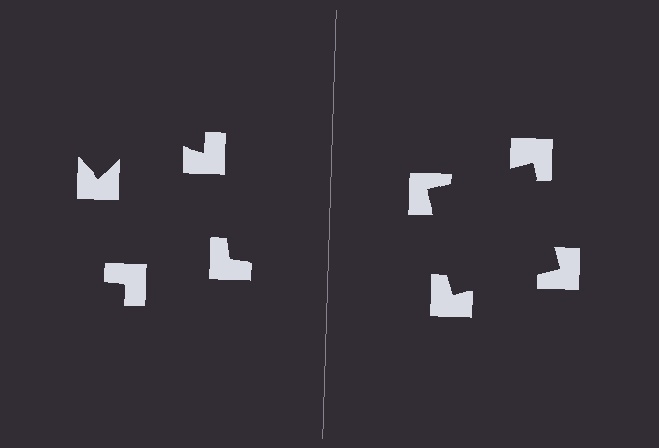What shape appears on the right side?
An illusory square.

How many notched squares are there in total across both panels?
8 — 4 on each side.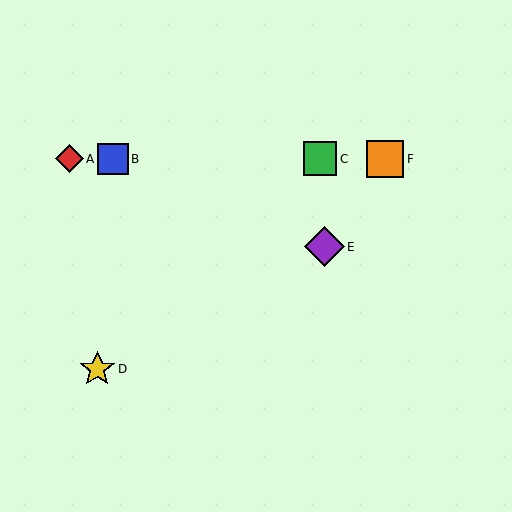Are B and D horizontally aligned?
No, B is at y≈159 and D is at y≈369.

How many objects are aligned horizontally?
4 objects (A, B, C, F) are aligned horizontally.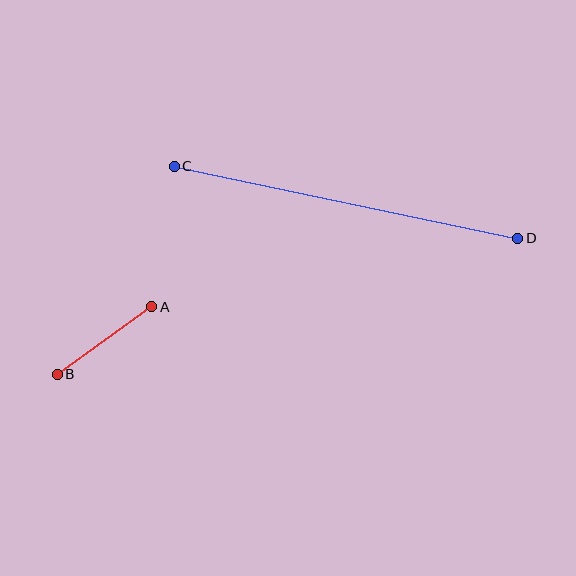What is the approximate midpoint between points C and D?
The midpoint is at approximately (346, 202) pixels.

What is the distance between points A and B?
The distance is approximately 116 pixels.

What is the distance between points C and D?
The distance is approximately 351 pixels.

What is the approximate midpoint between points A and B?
The midpoint is at approximately (105, 341) pixels.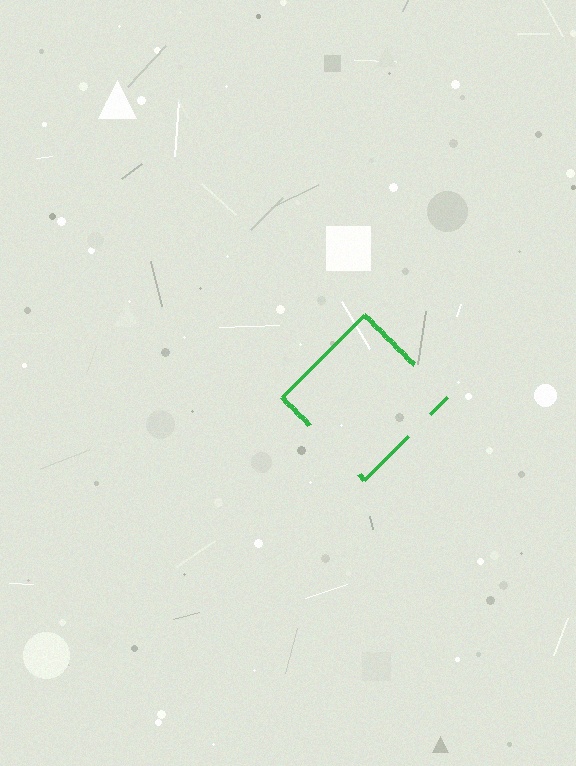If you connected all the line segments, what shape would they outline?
They would outline a diamond.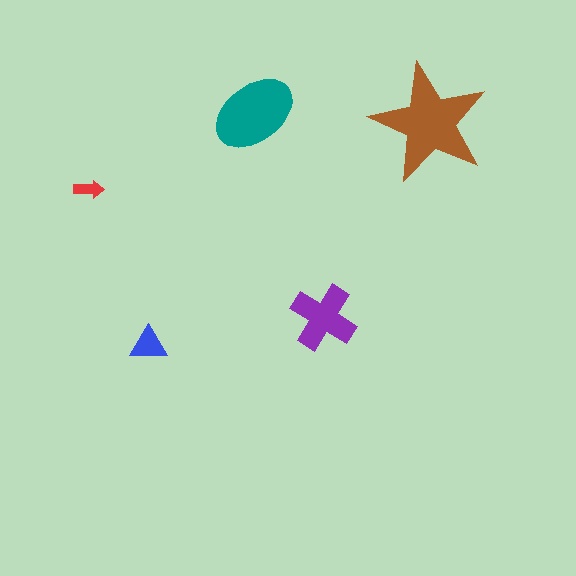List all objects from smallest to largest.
The red arrow, the blue triangle, the purple cross, the teal ellipse, the brown star.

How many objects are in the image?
There are 5 objects in the image.